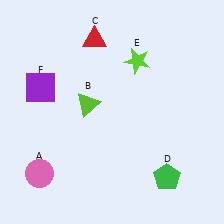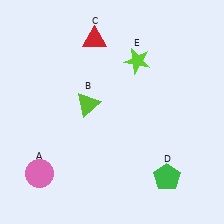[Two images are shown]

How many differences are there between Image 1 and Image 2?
There is 1 difference between the two images.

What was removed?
The purple square (F) was removed in Image 2.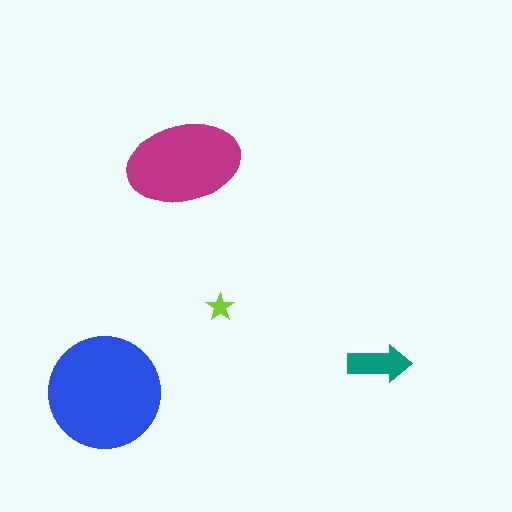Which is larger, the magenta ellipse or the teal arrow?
The magenta ellipse.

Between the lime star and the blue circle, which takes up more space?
The blue circle.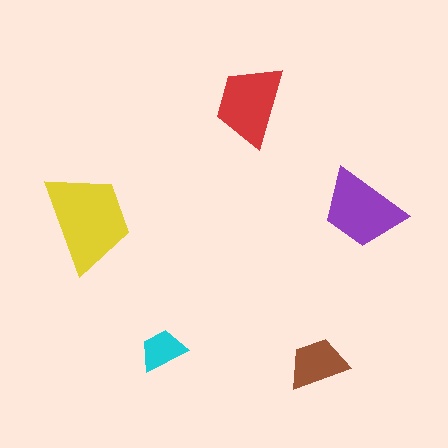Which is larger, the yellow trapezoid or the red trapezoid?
The yellow one.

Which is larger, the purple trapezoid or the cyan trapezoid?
The purple one.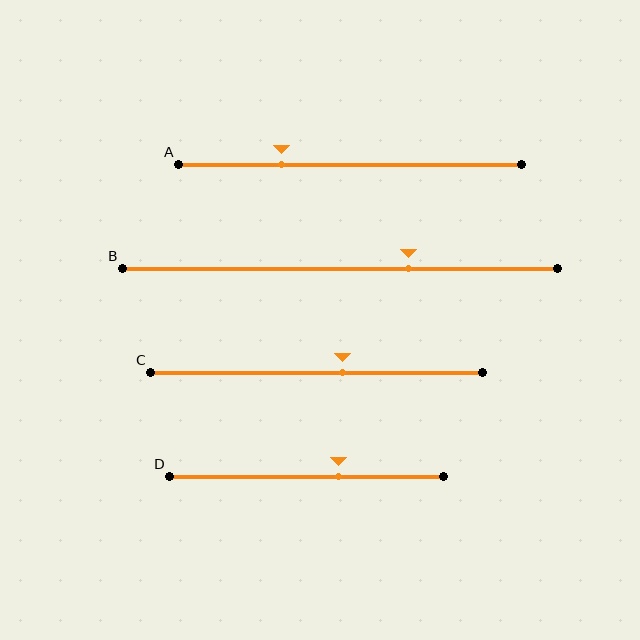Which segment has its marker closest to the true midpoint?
Segment C has its marker closest to the true midpoint.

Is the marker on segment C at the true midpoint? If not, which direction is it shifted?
No, the marker on segment C is shifted to the right by about 8% of the segment length.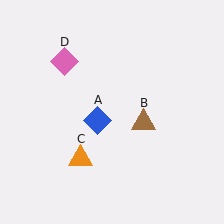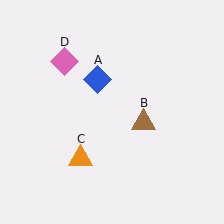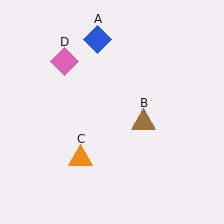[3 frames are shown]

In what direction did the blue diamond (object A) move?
The blue diamond (object A) moved up.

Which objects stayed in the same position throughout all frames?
Brown triangle (object B) and orange triangle (object C) and pink diamond (object D) remained stationary.